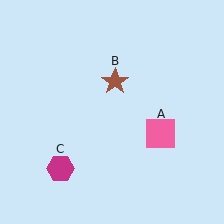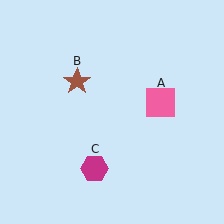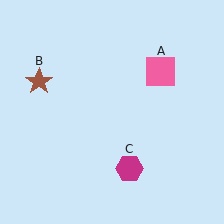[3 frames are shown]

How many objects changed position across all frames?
3 objects changed position: pink square (object A), brown star (object B), magenta hexagon (object C).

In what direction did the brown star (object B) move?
The brown star (object B) moved left.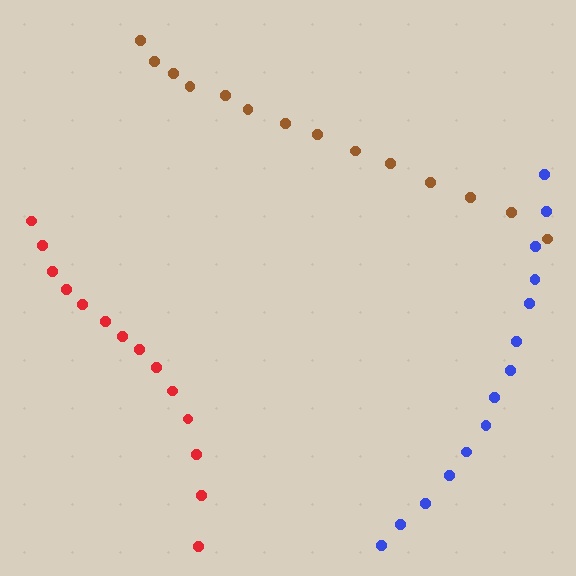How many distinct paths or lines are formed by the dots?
There are 3 distinct paths.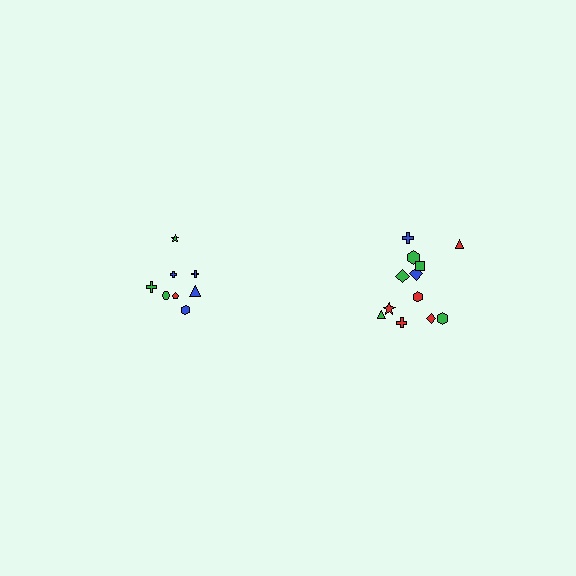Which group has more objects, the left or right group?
The right group.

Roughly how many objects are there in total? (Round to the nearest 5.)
Roughly 20 objects in total.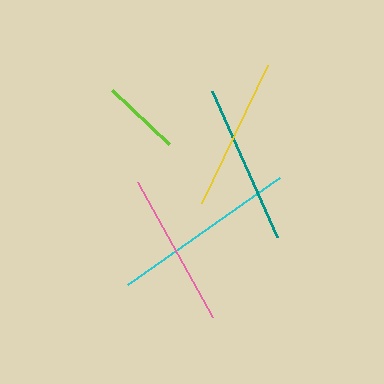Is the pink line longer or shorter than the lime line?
The pink line is longer than the lime line.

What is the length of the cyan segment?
The cyan segment is approximately 186 pixels long.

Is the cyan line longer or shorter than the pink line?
The cyan line is longer than the pink line.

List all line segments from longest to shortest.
From longest to shortest: cyan, teal, pink, yellow, lime.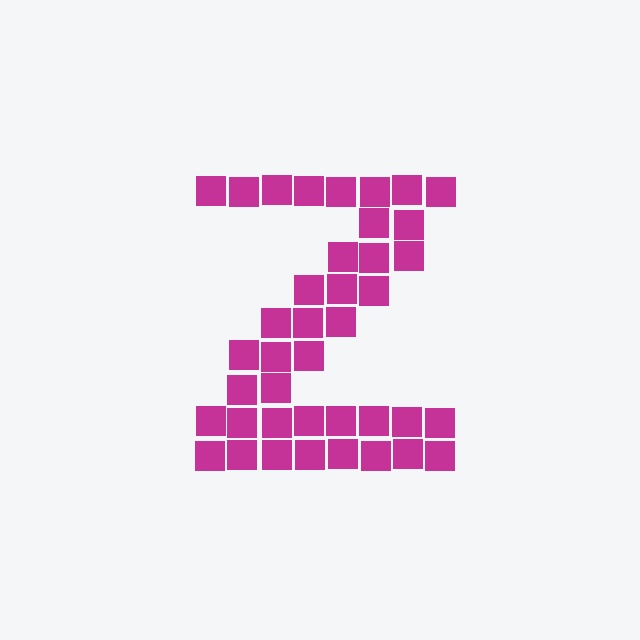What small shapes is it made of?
It is made of small squares.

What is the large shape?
The large shape is the letter Z.